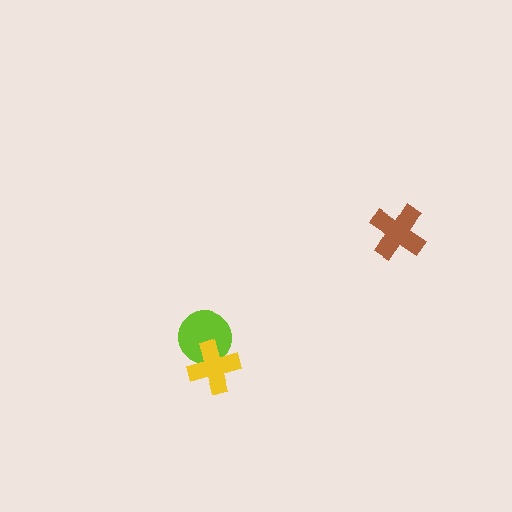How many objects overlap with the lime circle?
1 object overlaps with the lime circle.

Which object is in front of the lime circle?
The yellow cross is in front of the lime circle.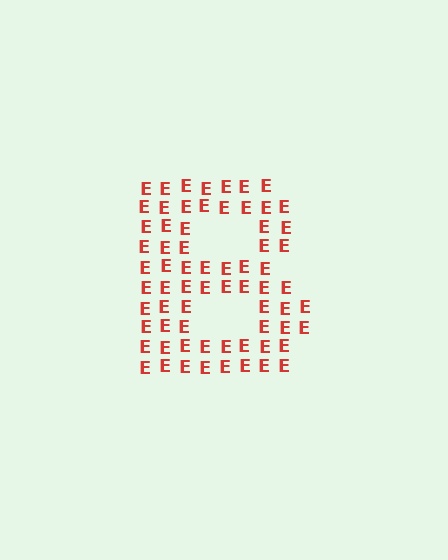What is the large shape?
The large shape is the letter B.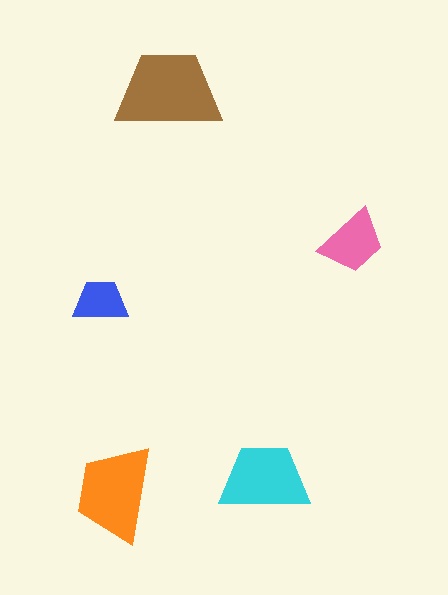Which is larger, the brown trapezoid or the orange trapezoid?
The brown one.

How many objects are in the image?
There are 5 objects in the image.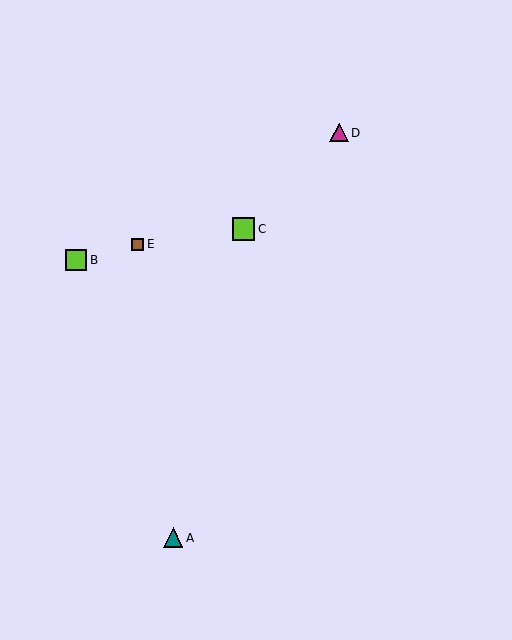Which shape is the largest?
The lime square (labeled C) is the largest.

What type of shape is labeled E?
Shape E is a brown square.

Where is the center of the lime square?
The center of the lime square is at (243, 229).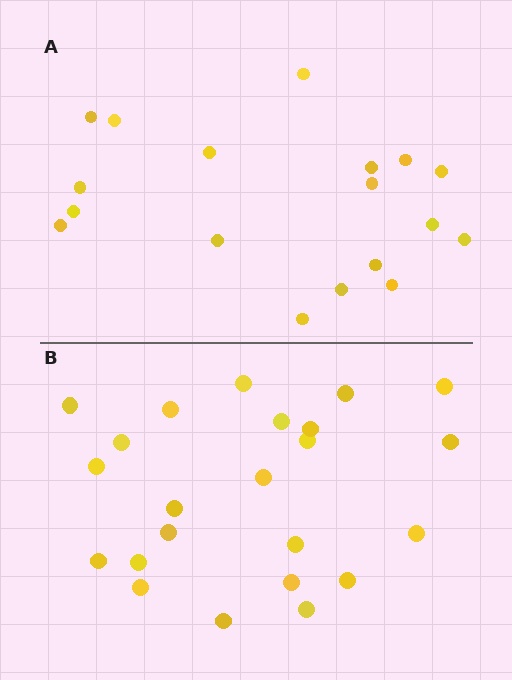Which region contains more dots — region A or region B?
Region B (the bottom region) has more dots.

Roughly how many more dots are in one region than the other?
Region B has about 5 more dots than region A.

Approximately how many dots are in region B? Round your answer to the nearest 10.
About 20 dots. (The exact count is 23, which rounds to 20.)